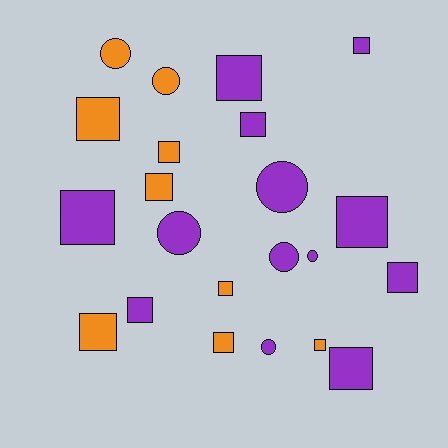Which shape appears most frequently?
Square, with 15 objects.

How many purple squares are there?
There are 8 purple squares.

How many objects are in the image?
There are 22 objects.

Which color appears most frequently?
Purple, with 13 objects.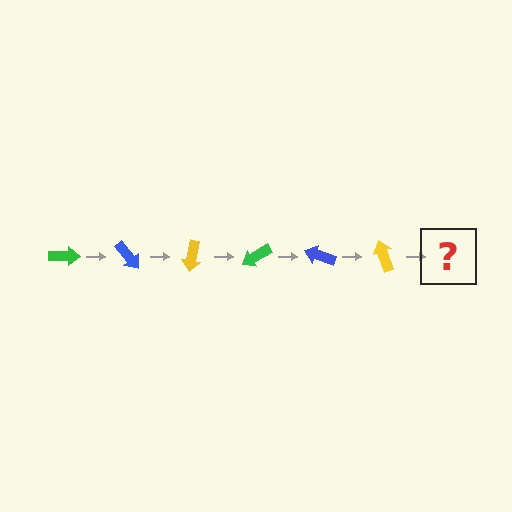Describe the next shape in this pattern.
It should be a green arrow, rotated 300 degrees from the start.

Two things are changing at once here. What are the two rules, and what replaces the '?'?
The two rules are that it rotates 50 degrees each step and the color cycles through green, blue, and yellow. The '?' should be a green arrow, rotated 300 degrees from the start.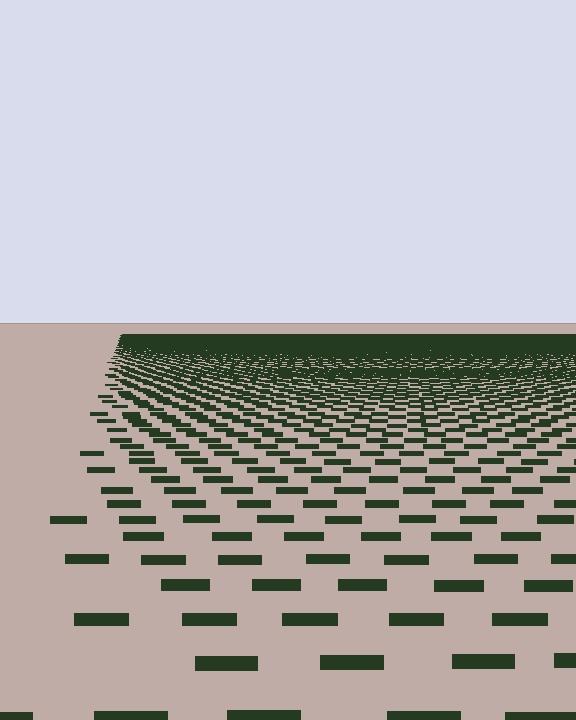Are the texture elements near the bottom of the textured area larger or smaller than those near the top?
Larger. Near the bottom, elements are closer to the viewer and appear at a bigger on-screen size.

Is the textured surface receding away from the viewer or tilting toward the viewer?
The surface is receding away from the viewer. Texture elements get smaller and denser toward the top.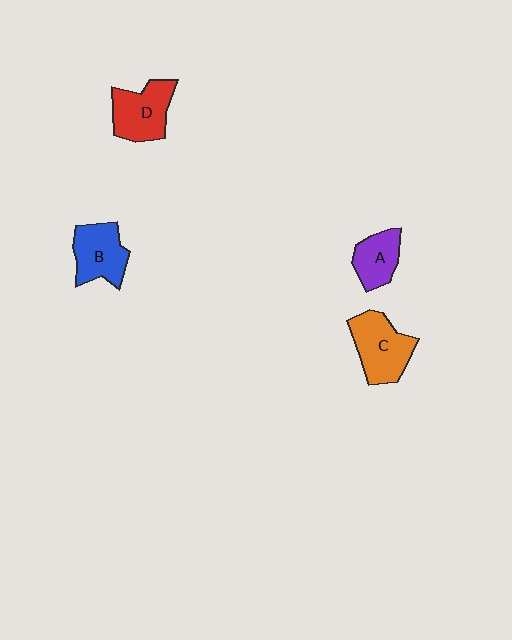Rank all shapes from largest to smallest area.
From largest to smallest: C (orange), D (red), B (blue), A (purple).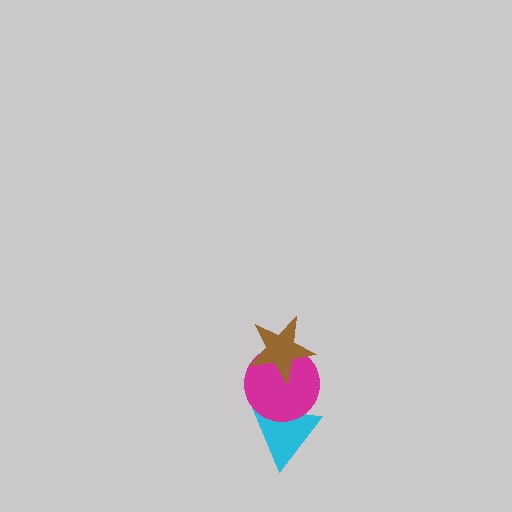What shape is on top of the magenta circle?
The brown star is on top of the magenta circle.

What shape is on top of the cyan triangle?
The magenta circle is on top of the cyan triangle.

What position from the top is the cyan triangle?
The cyan triangle is 3rd from the top.